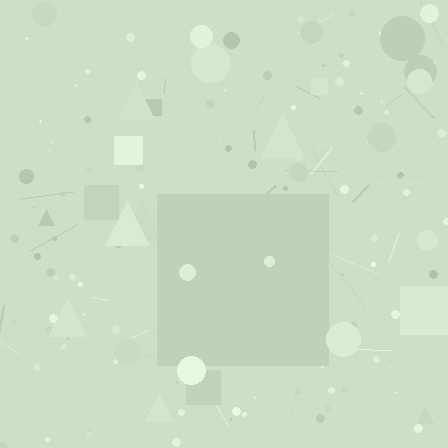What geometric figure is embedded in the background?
A square is embedded in the background.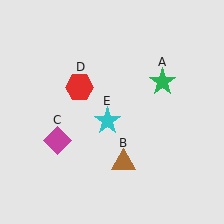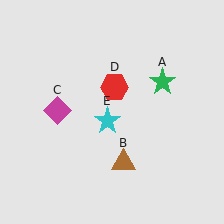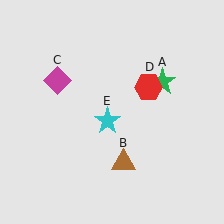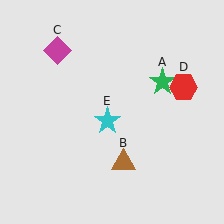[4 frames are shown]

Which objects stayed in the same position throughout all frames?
Green star (object A) and brown triangle (object B) and cyan star (object E) remained stationary.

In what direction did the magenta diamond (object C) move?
The magenta diamond (object C) moved up.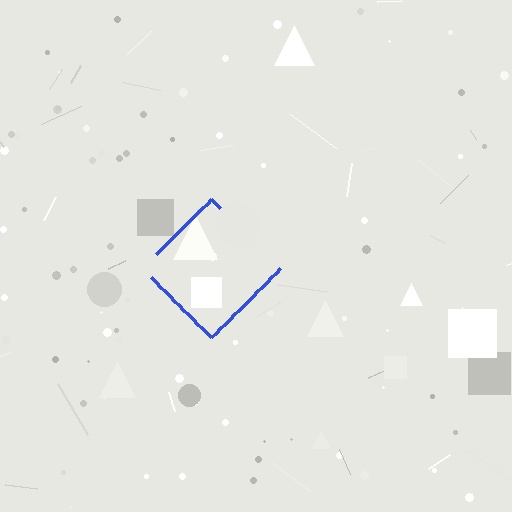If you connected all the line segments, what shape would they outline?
They would outline a diamond.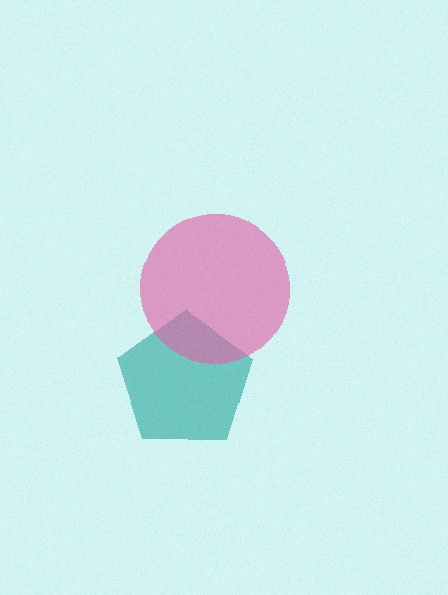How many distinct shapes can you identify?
There are 2 distinct shapes: a teal pentagon, a pink circle.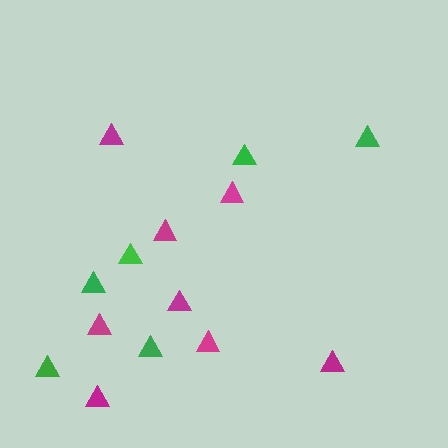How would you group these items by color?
There are 2 groups: one group of green triangles (6) and one group of magenta triangles (8).